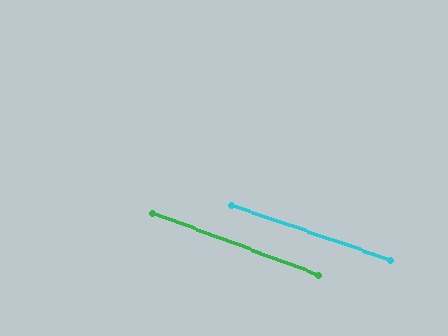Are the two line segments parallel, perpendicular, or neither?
Parallel — their directions differ by only 1.6°.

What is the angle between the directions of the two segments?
Approximately 2 degrees.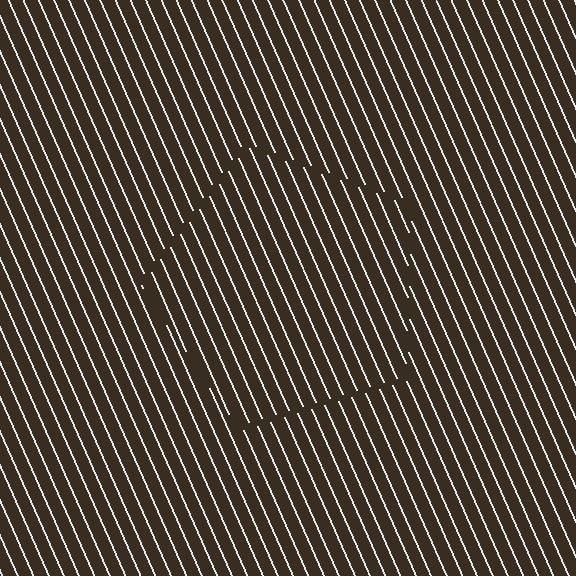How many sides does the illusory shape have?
5 sides — the line-ends trace a pentagon.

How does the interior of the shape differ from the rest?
The interior of the shape contains the same grating, shifted by half a period — the contour is defined by the phase discontinuity where line-ends from the inner and outer gratings abut.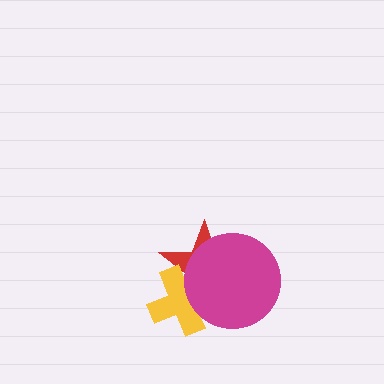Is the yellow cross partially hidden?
Yes, it is partially covered by another shape.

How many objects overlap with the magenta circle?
2 objects overlap with the magenta circle.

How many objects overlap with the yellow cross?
2 objects overlap with the yellow cross.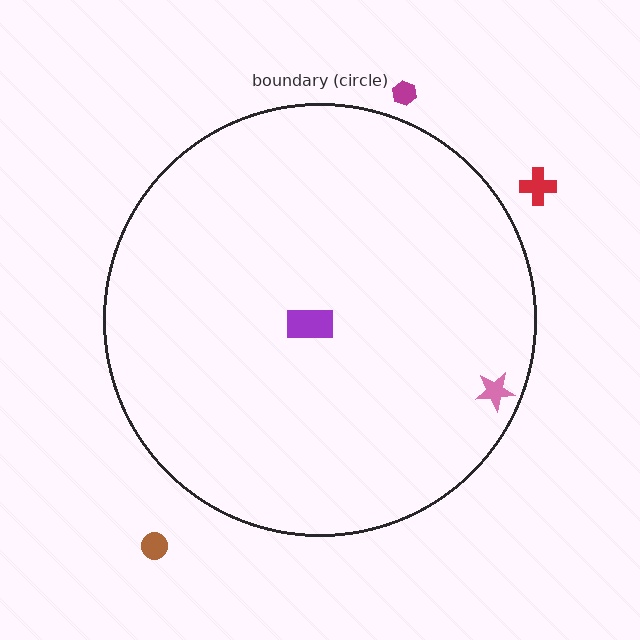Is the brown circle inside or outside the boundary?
Outside.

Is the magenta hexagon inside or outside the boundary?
Outside.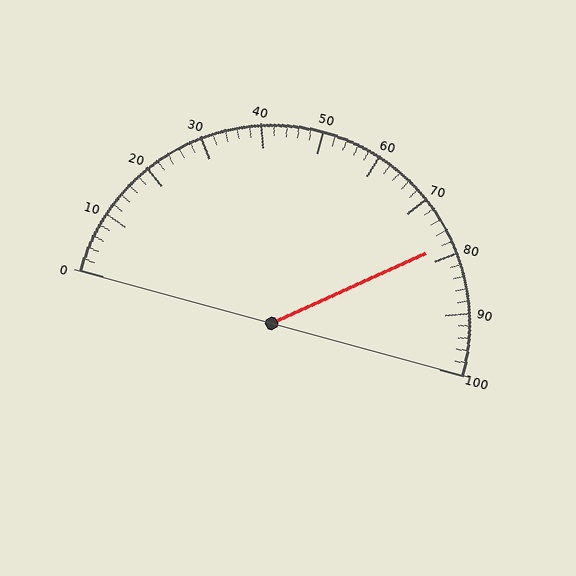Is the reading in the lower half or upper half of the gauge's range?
The reading is in the upper half of the range (0 to 100).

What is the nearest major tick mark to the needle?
The nearest major tick mark is 80.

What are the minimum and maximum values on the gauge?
The gauge ranges from 0 to 100.